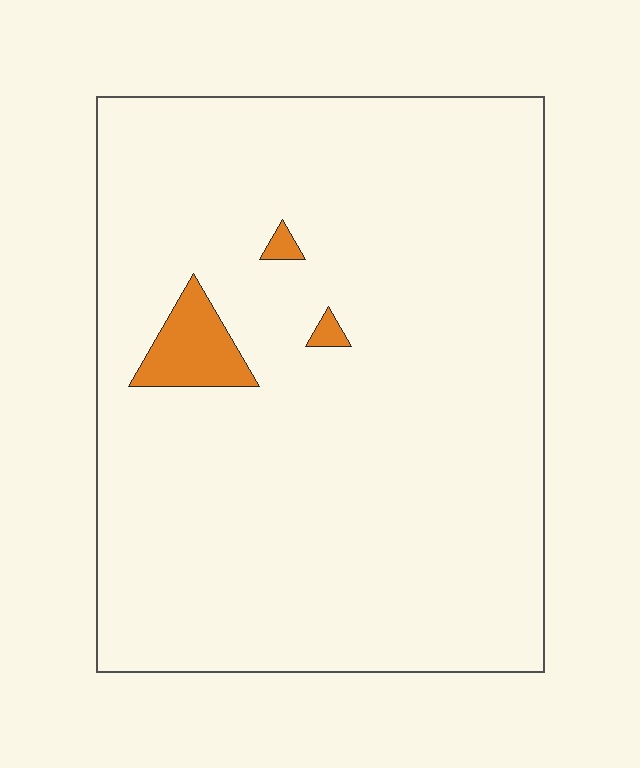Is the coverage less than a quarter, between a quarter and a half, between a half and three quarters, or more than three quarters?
Less than a quarter.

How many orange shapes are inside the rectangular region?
3.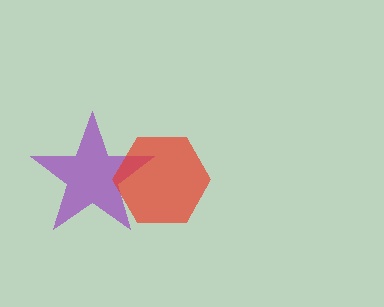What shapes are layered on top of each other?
The layered shapes are: a purple star, a red hexagon.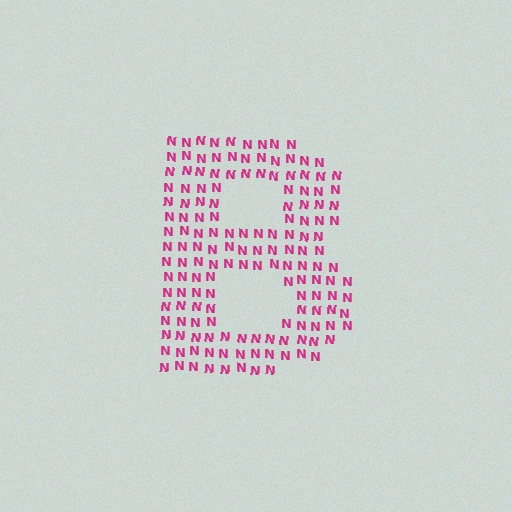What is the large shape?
The large shape is the letter B.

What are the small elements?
The small elements are letter N's.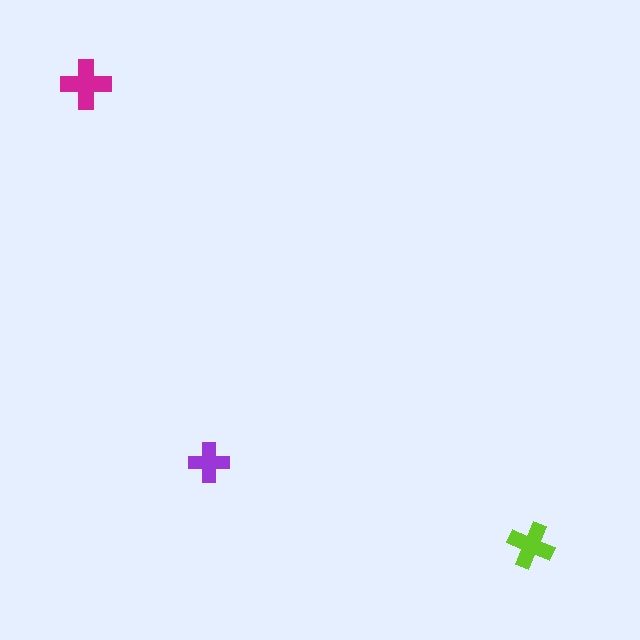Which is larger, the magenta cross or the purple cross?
The magenta one.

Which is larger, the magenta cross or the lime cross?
The magenta one.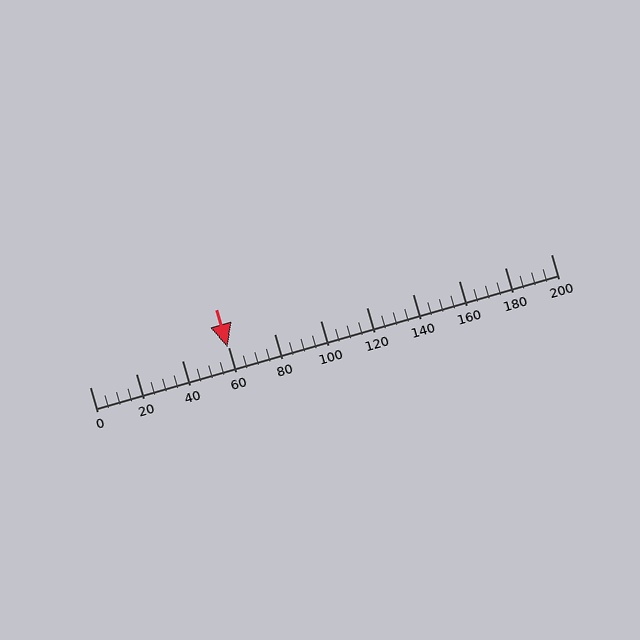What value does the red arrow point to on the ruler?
The red arrow points to approximately 60.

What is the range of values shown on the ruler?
The ruler shows values from 0 to 200.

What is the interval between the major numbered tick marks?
The major tick marks are spaced 20 units apart.